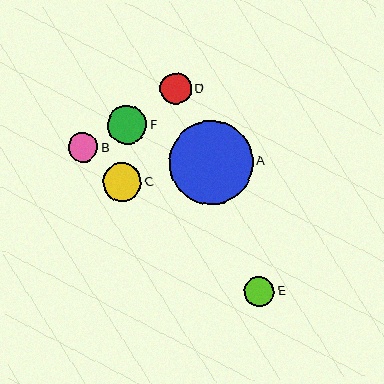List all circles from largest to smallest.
From largest to smallest: A, F, C, D, E, B.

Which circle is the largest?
Circle A is the largest with a size of approximately 84 pixels.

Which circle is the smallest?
Circle B is the smallest with a size of approximately 29 pixels.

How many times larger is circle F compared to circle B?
Circle F is approximately 1.3 times the size of circle B.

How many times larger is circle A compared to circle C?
Circle A is approximately 2.2 times the size of circle C.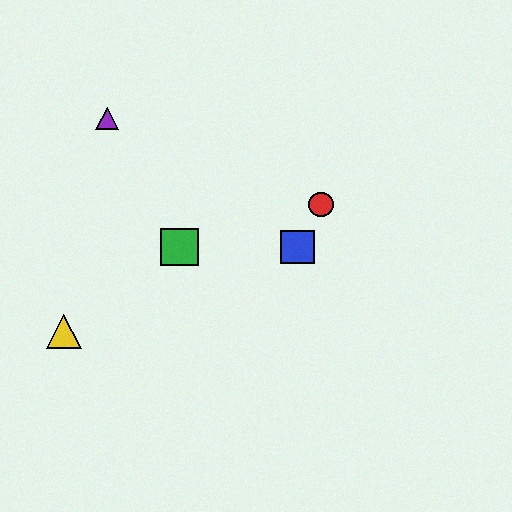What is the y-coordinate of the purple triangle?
The purple triangle is at y≈119.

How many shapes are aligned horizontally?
2 shapes (the blue square, the green square) are aligned horizontally.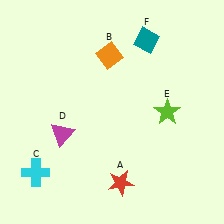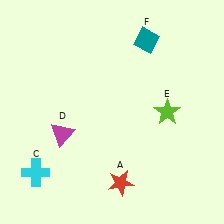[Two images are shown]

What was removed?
The orange diamond (B) was removed in Image 2.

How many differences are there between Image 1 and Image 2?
There is 1 difference between the two images.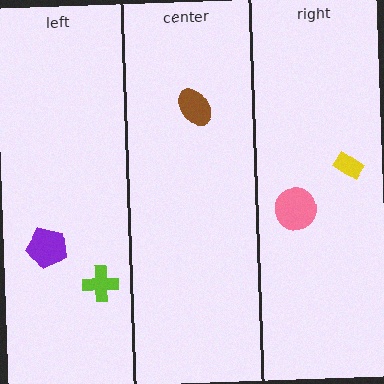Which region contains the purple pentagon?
The left region.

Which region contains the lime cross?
The left region.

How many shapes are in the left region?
2.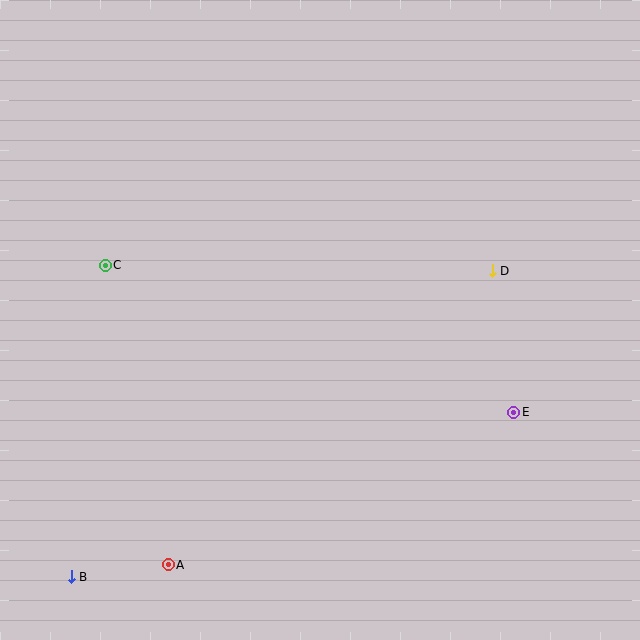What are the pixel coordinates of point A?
Point A is at (168, 565).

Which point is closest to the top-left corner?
Point C is closest to the top-left corner.